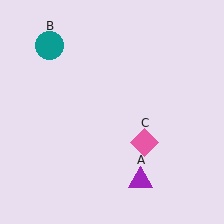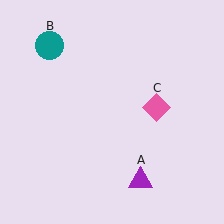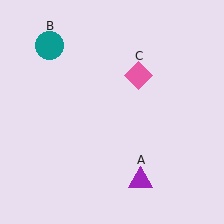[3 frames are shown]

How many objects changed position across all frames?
1 object changed position: pink diamond (object C).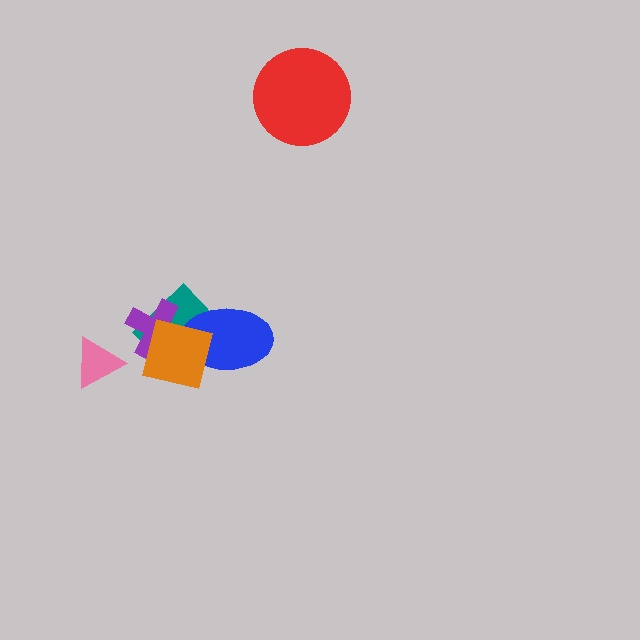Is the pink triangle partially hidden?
No, no other shape covers it.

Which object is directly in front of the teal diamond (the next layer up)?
The blue ellipse is directly in front of the teal diamond.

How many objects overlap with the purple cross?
2 objects overlap with the purple cross.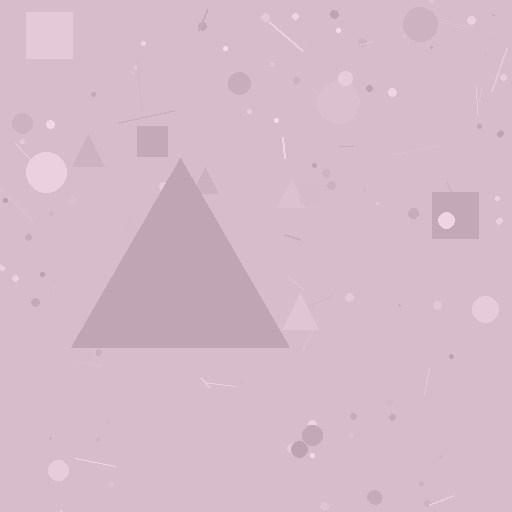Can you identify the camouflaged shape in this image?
The camouflaged shape is a triangle.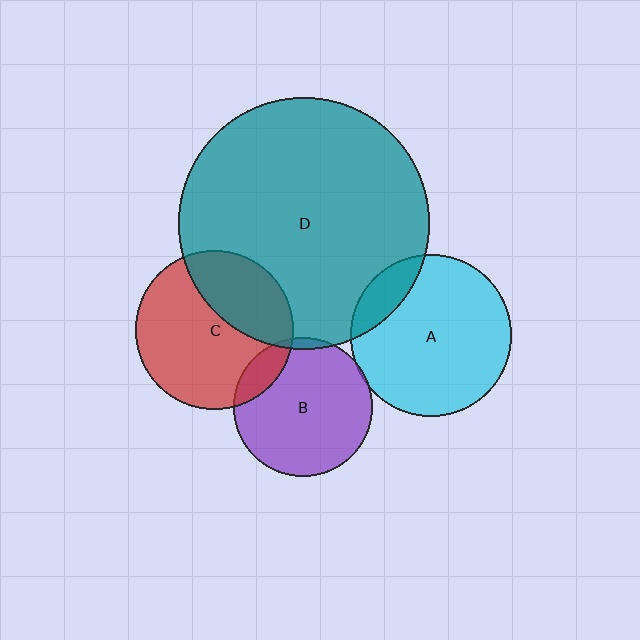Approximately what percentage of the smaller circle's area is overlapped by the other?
Approximately 15%.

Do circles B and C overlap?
Yes.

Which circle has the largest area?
Circle D (teal).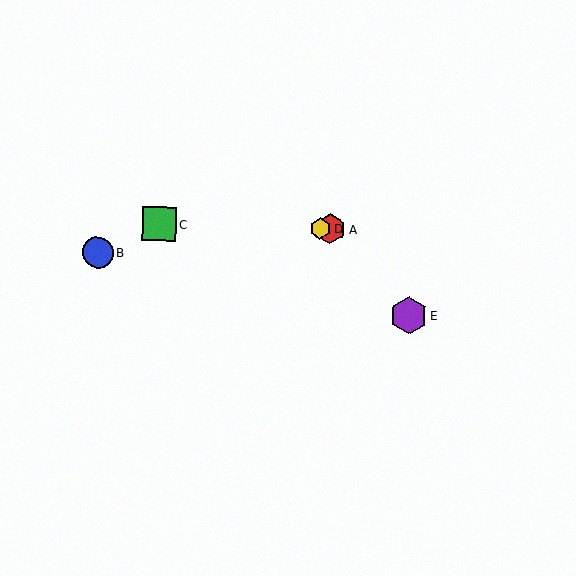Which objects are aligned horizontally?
Objects A, C, D are aligned horizontally.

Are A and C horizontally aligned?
Yes, both are at y≈229.